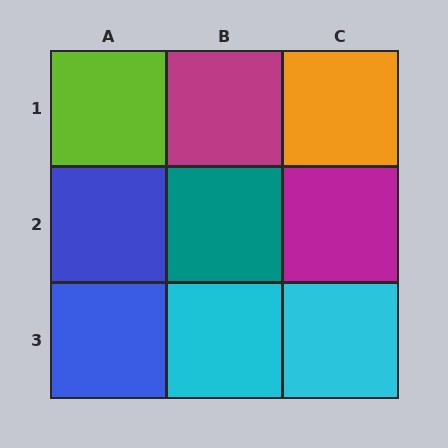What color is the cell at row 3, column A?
Blue.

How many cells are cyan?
2 cells are cyan.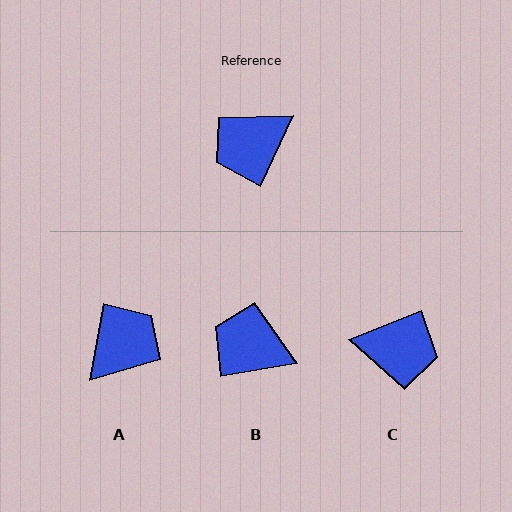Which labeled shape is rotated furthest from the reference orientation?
A, about 165 degrees away.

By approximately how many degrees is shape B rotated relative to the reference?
Approximately 56 degrees clockwise.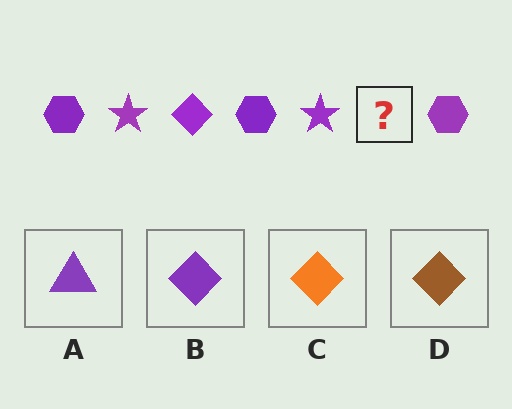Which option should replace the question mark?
Option B.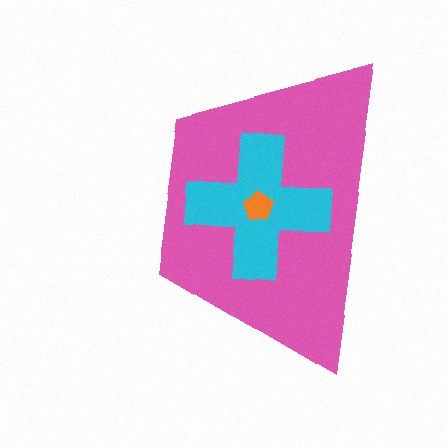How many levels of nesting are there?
3.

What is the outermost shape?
The pink trapezoid.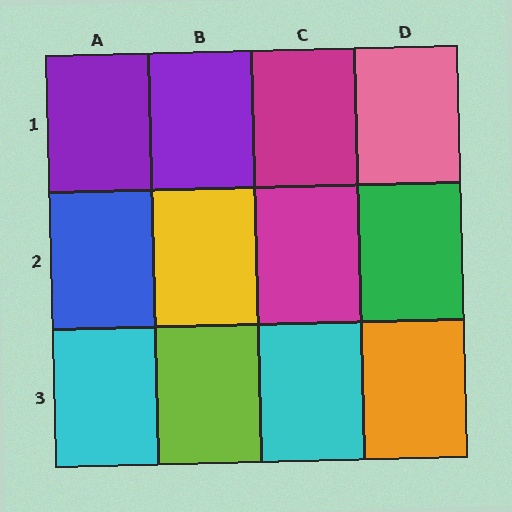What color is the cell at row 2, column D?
Green.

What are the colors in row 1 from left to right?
Purple, purple, magenta, pink.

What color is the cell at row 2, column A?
Blue.